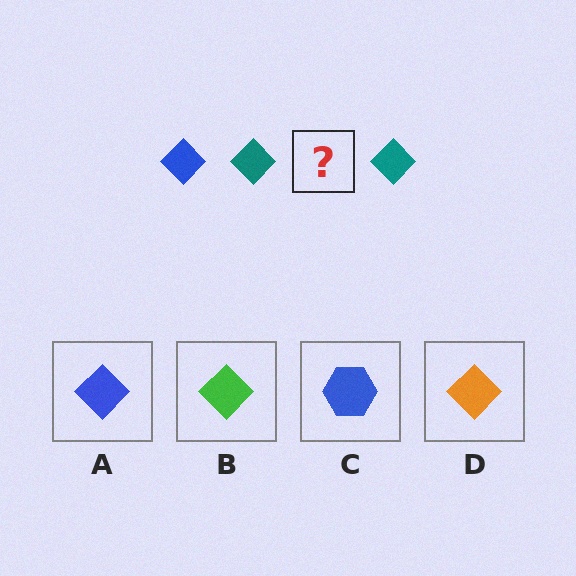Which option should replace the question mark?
Option A.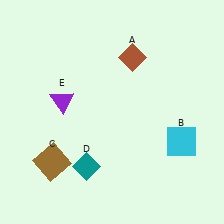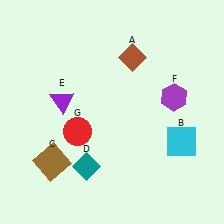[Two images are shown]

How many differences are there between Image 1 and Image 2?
There are 2 differences between the two images.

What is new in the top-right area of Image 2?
A purple hexagon (F) was added in the top-right area of Image 2.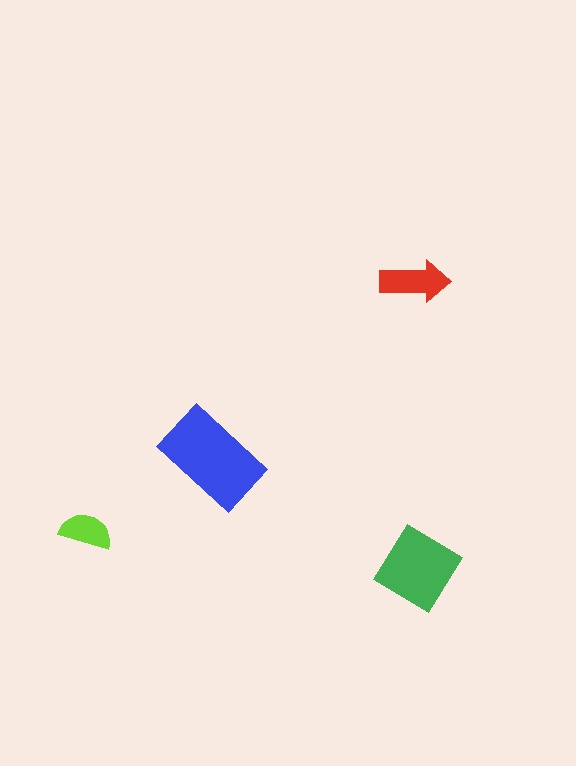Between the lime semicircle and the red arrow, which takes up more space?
The red arrow.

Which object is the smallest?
The lime semicircle.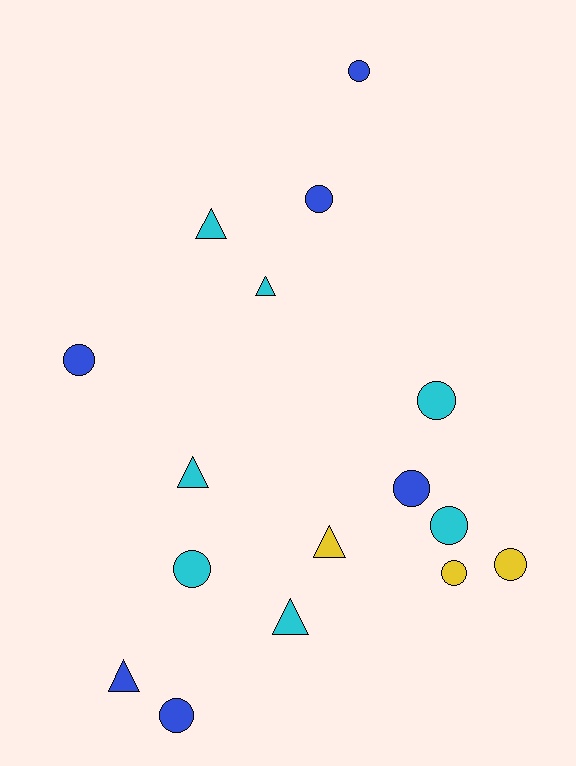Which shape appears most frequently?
Circle, with 10 objects.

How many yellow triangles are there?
There is 1 yellow triangle.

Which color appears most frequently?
Cyan, with 7 objects.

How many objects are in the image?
There are 16 objects.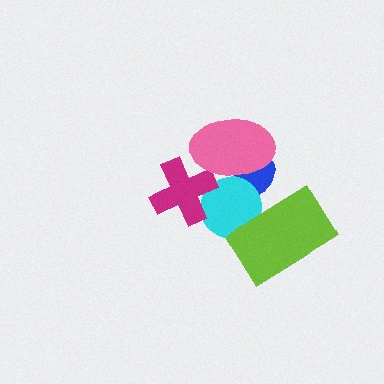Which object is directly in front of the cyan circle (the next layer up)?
The lime rectangle is directly in front of the cyan circle.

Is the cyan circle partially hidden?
Yes, it is partially covered by another shape.